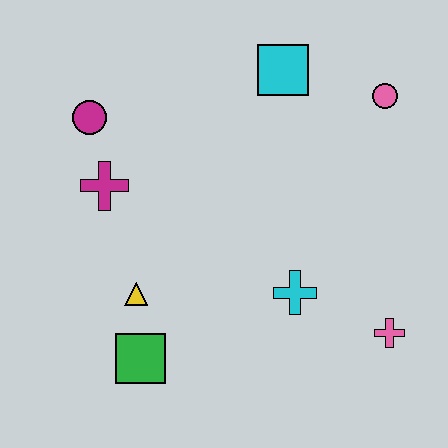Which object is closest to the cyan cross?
The pink cross is closest to the cyan cross.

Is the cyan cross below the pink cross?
No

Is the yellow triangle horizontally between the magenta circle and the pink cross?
Yes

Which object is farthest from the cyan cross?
The magenta circle is farthest from the cyan cross.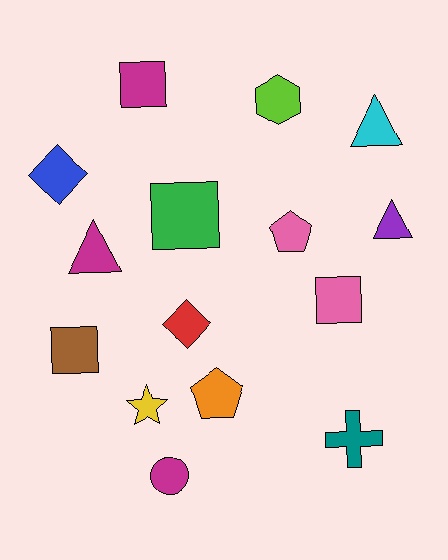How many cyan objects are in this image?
There is 1 cyan object.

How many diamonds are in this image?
There are 2 diamonds.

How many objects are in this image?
There are 15 objects.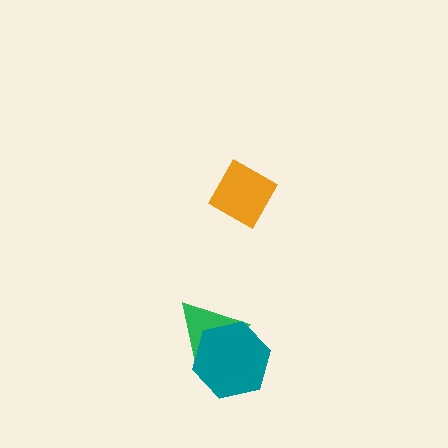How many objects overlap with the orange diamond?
0 objects overlap with the orange diamond.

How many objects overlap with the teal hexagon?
1 object overlaps with the teal hexagon.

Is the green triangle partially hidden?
Yes, it is partially covered by another shape.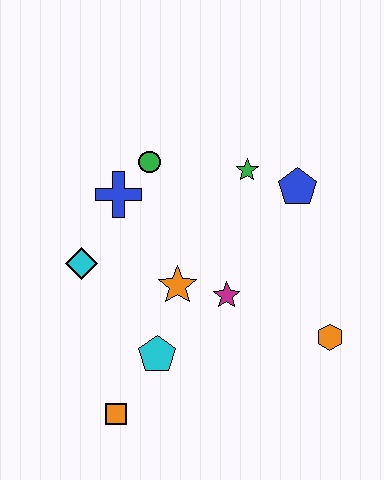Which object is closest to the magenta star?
The orange star is closest to the magenta star.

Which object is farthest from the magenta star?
The orange square is farthest from the magenta star.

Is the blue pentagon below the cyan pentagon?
No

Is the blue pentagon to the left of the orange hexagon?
Yes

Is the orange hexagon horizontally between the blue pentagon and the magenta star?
No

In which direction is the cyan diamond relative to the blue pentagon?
The cyan diamond is to the left of the blue pentagon.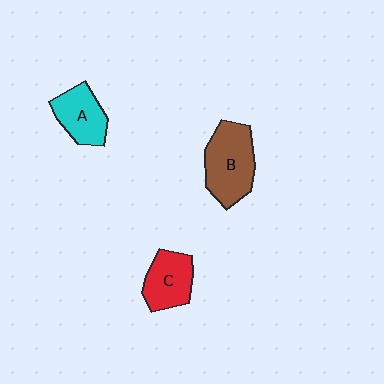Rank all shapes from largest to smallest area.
From largest to smallest: B (brown), C (red), A (cyan).